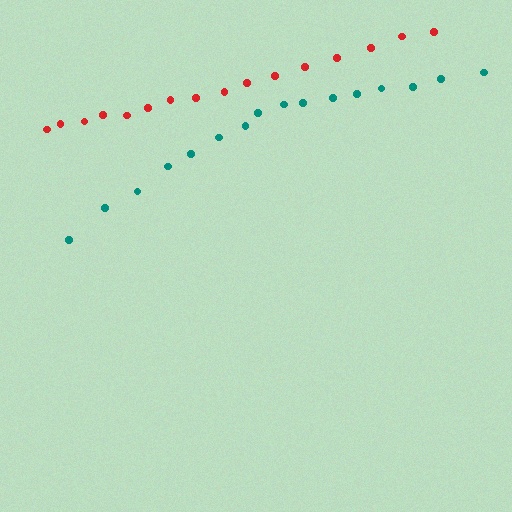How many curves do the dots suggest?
There are 2 distinct paths.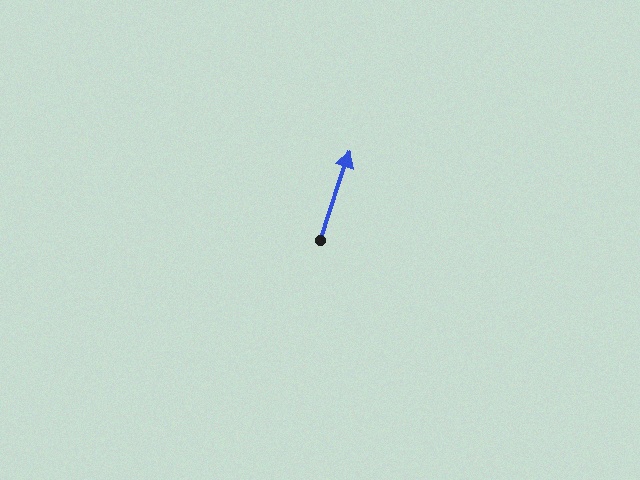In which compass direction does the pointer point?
North.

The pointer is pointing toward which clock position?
Roughly 1 o'clock.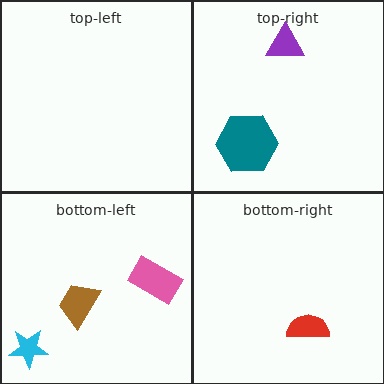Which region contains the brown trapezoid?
The bottom-left region.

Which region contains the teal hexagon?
The top-right region.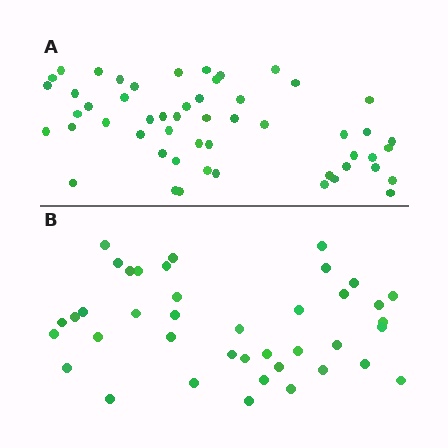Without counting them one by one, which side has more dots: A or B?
Region A (the top region) has more dots.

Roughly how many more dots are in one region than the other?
Region A has approximately 15 more dots than region B.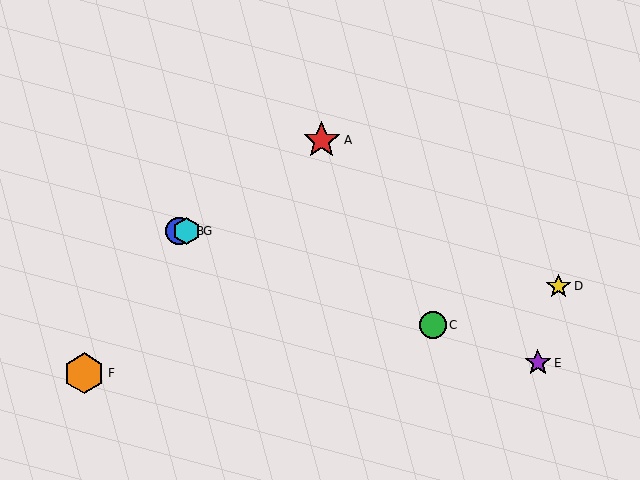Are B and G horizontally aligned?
Yes, both are at y≈231.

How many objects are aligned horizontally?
2 objects (B, G) are aligned horizontally.